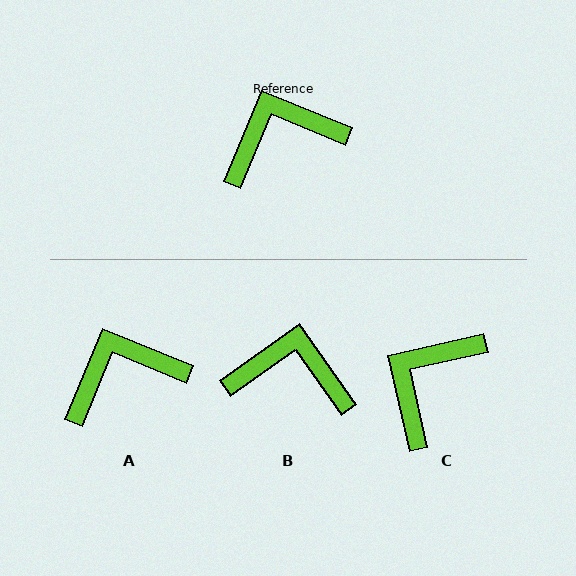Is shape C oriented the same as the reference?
No, it is off by about 35 degrees.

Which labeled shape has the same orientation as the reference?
A.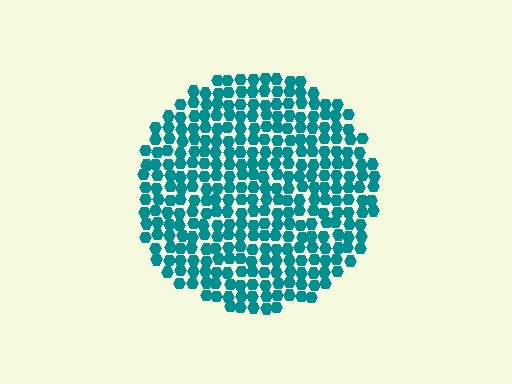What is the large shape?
The large shape is a circle.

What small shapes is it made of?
It is made of small hexagons.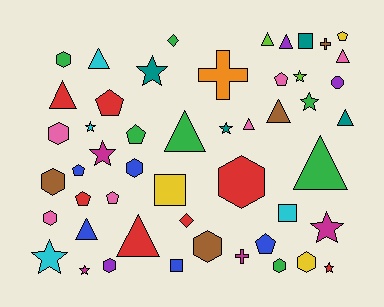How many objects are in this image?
There are 50 objects.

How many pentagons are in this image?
There are 8 pentagons.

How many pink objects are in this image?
There are 6 pink objects.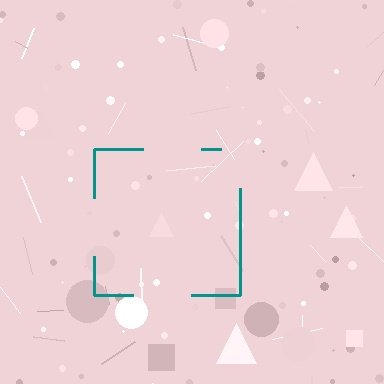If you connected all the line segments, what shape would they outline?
They would outline a square.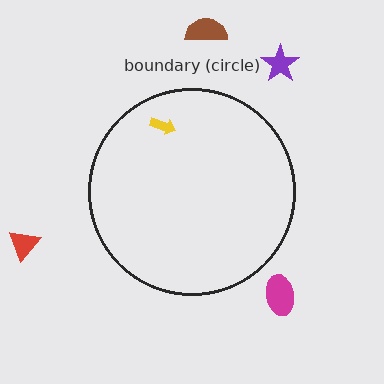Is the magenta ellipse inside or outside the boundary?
Outside.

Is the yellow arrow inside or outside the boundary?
Inside.